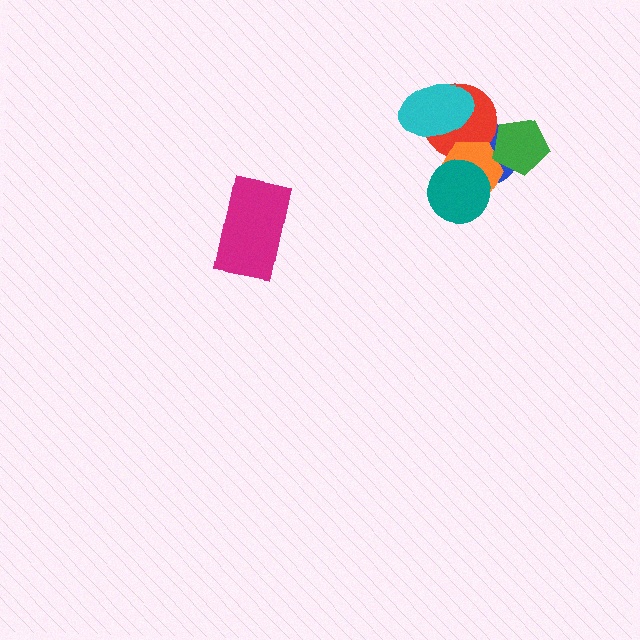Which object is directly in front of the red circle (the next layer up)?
The orange hexagon is directly in front of the red circle.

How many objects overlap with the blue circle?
4 objects overlap with the blue circle.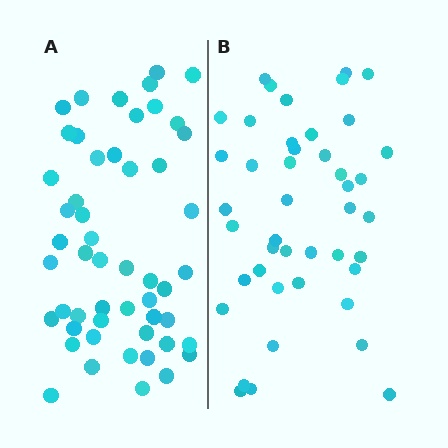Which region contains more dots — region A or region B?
Region A (the left region) has more dots.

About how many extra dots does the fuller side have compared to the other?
Region A has roughly 8 or so more dots than region B.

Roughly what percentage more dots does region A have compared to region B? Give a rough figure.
About 20% more.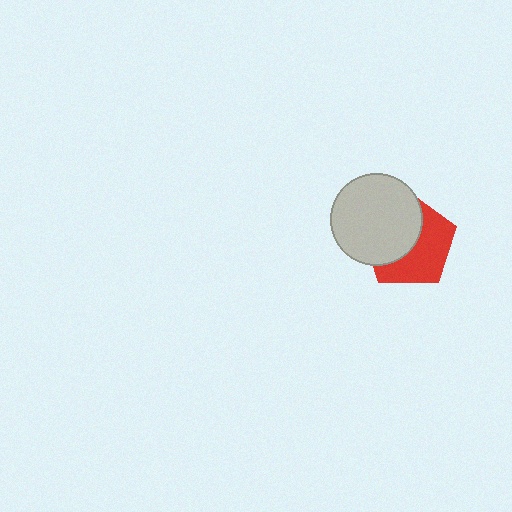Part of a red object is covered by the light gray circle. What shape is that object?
It is a pentagon.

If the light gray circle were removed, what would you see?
You would see the complete red pentagon.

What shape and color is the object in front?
The object in front is a light gray circle.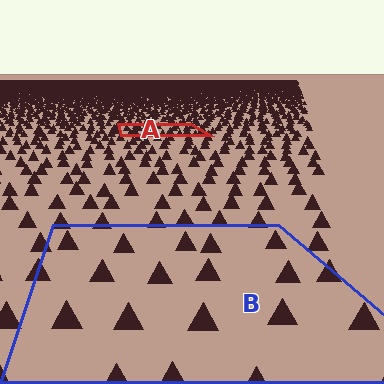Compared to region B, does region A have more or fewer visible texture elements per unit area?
Region A has more texture elements per unit area — they are packed more densely because it is farther away.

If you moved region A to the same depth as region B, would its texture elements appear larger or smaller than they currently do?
They would appear larger. At a closer depth, the same texture elements are projected at a bigger on-screen size.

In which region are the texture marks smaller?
The texture marks are smaller in region A, because it is farther away.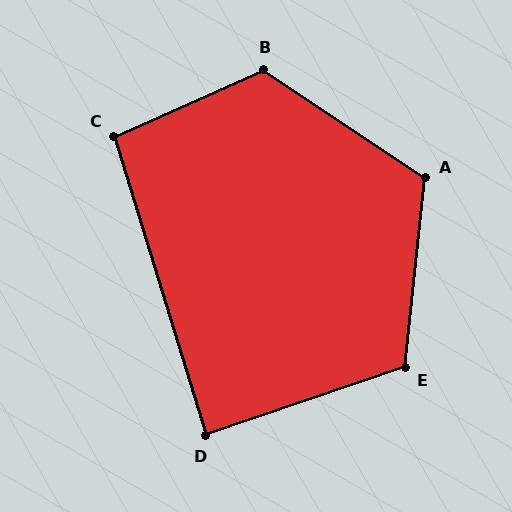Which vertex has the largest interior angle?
B, at approximately 122 degrees.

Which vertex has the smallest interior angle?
D, at approximately 88 degrees.